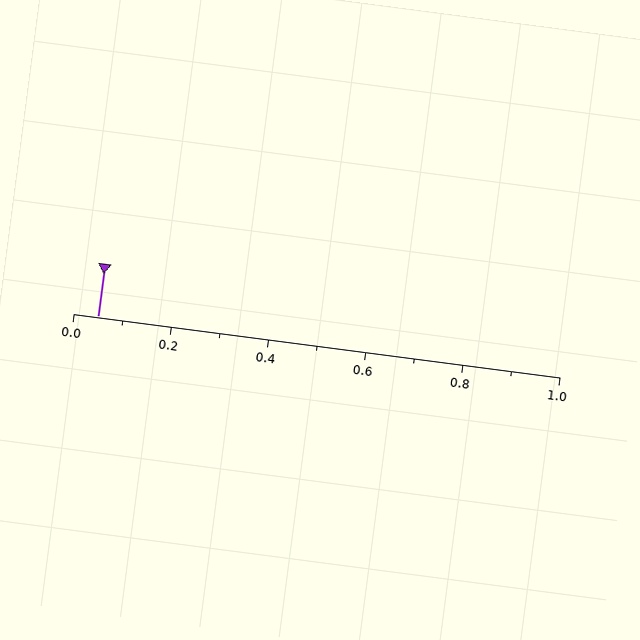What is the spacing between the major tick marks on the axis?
The major ticks are spaced 0.2 apart.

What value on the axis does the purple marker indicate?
The marker indicates approximately 0.05.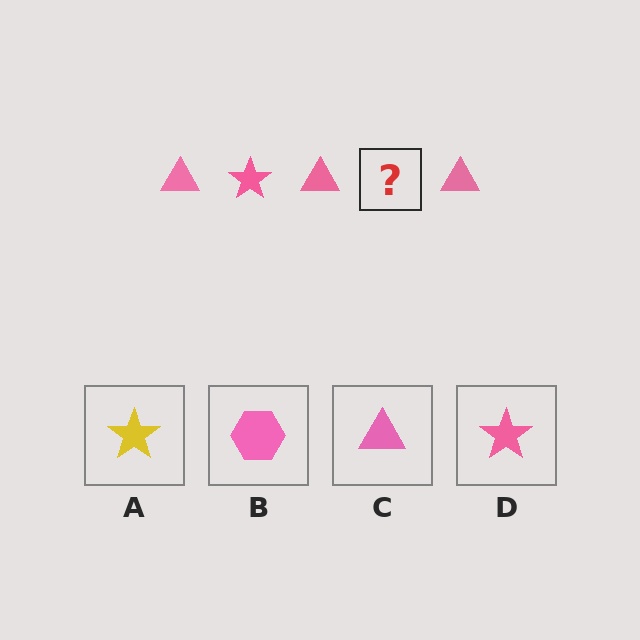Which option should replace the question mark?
Option D.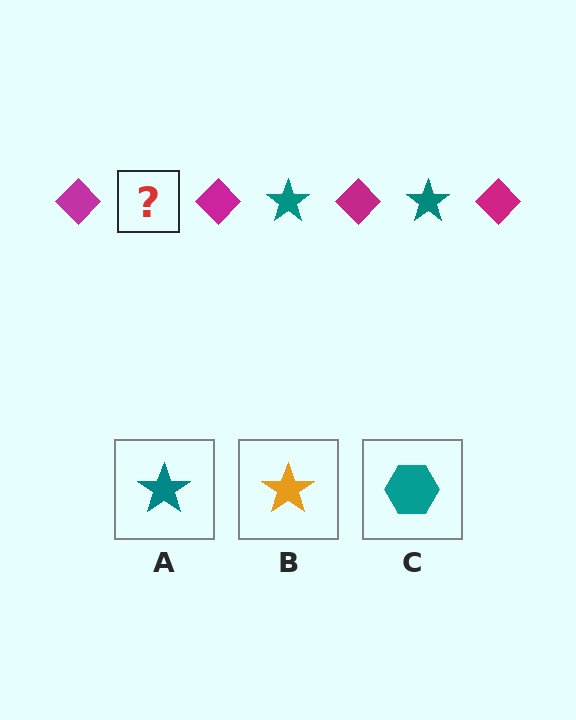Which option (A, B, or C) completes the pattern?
A.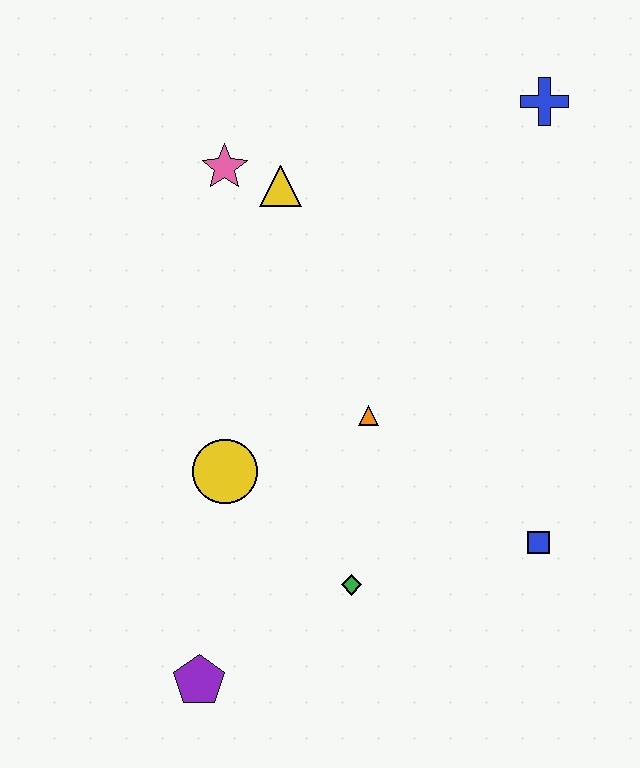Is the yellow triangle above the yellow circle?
Yes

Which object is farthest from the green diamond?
The blue cross is farthest from the green diamond.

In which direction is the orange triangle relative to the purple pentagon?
The orange triangle is above the purple pentagon.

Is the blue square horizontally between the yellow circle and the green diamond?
No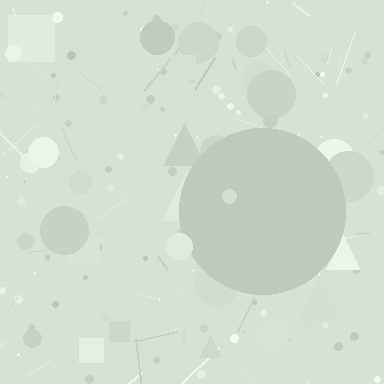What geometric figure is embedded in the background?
A circle is embedded in the background.